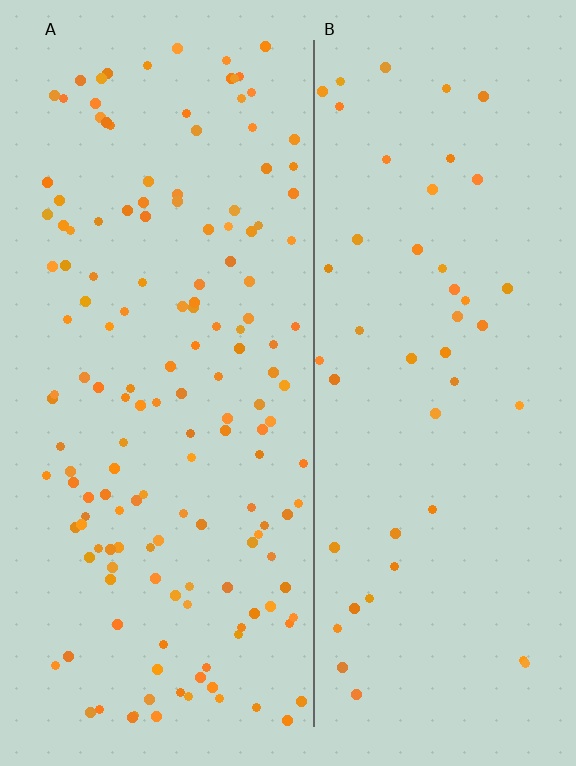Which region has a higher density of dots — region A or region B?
A (the left).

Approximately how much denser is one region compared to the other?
Approximately 3.2× — region A over region B.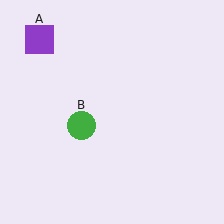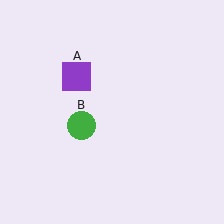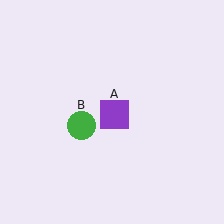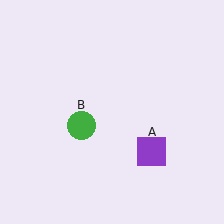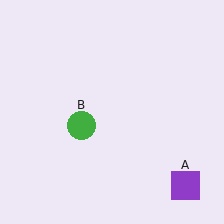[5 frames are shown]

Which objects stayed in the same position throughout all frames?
Green circle (object B) remained stationary.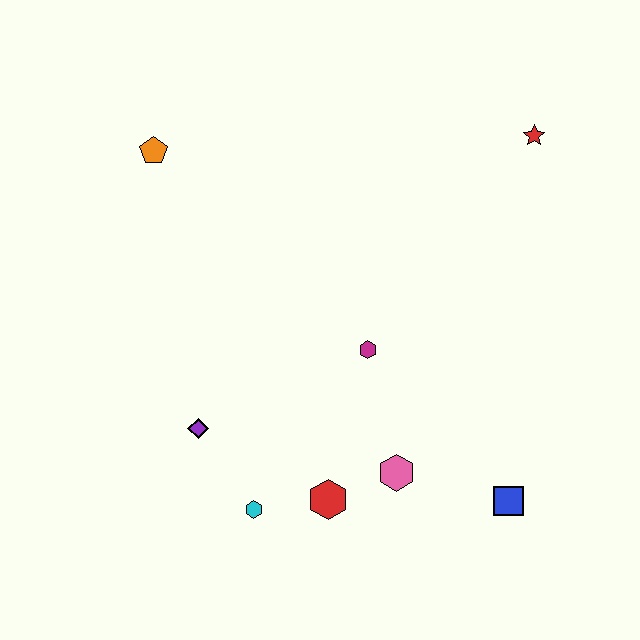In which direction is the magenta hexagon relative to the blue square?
The magenta hexagon is above the blue square.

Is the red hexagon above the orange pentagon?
No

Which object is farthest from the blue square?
The orange pentagon is farthest from the blue square.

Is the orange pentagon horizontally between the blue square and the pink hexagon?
No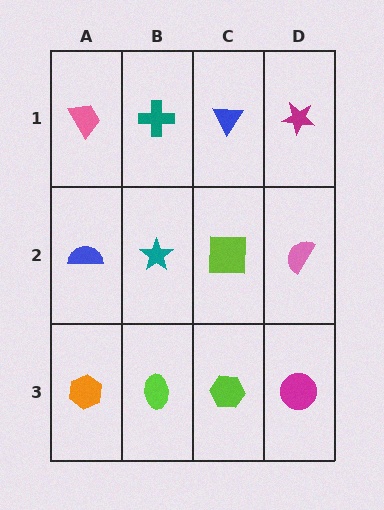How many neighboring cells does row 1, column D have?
2.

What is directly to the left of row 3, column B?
An orange hexagon.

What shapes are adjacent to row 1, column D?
A pink semicircle (row 2, column D), a blue triangle (row 1, column C).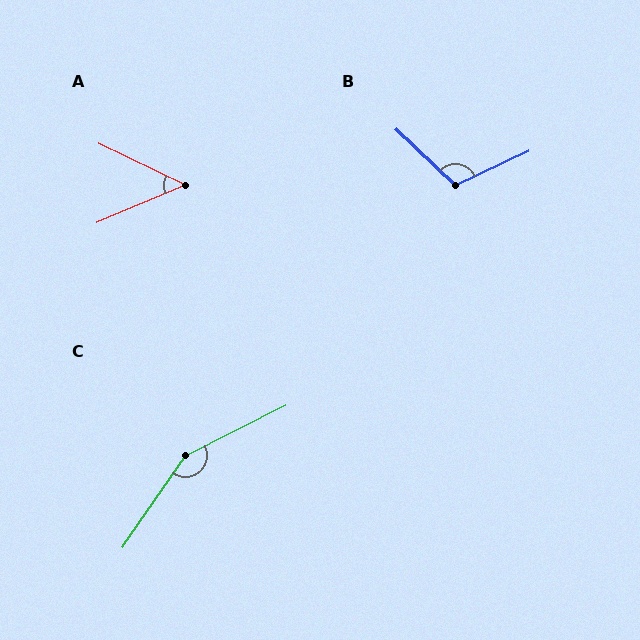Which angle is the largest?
C, at approximately 152 degrees.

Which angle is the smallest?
A, at approximately 48 degrees.